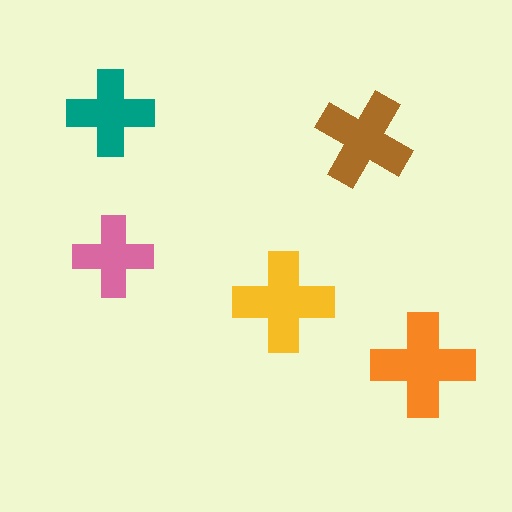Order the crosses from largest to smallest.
the orange one, the yellow one, the brown one, the teal one, the pink one.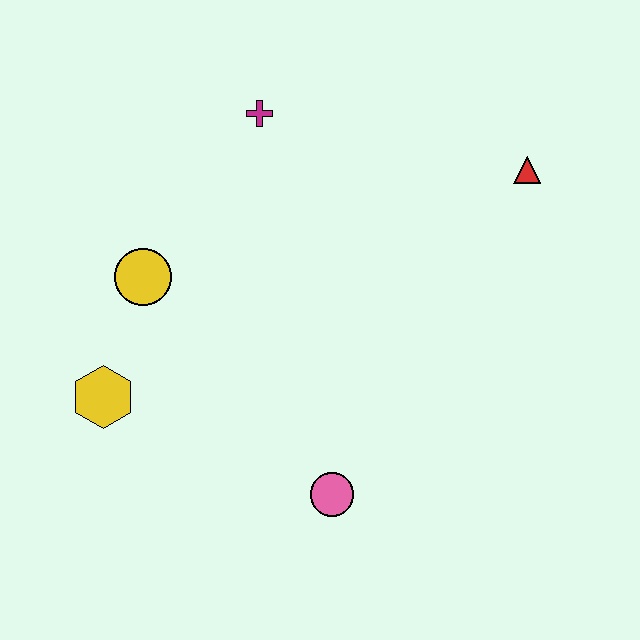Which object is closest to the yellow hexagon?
The yellow circle is closest to the yellow hexagon.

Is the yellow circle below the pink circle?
No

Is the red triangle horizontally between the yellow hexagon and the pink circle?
No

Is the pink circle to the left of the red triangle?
Yes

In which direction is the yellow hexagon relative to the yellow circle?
The yellow hexagon is below the yellow circle.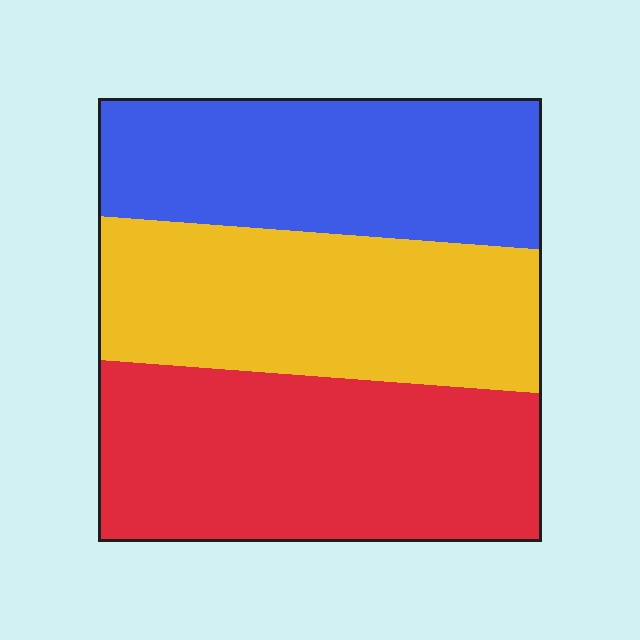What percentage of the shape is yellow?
Yellow takes up about one third (1/3) of the shape.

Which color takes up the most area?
Red, at roughly 35%.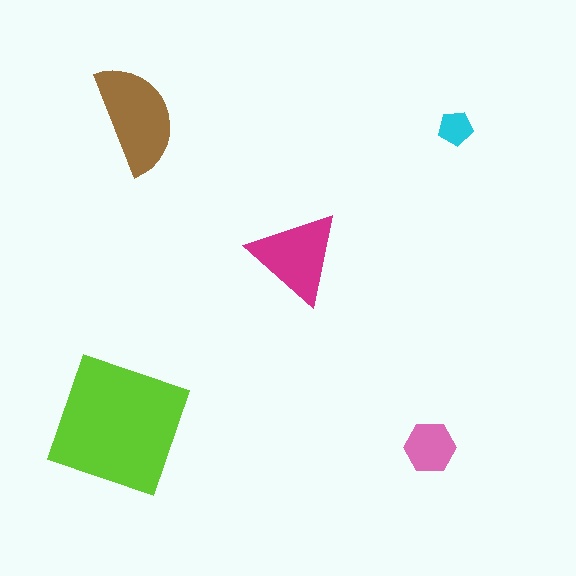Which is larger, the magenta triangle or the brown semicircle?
The brown semicircle.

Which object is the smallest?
The cyan pentagon.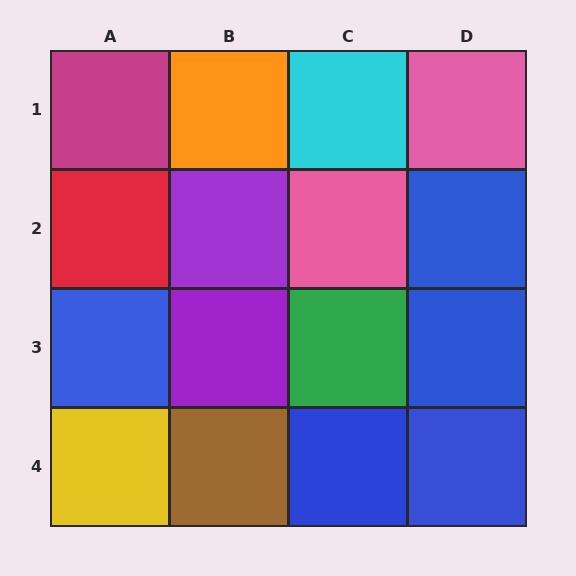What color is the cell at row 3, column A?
Blue.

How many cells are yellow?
1 cell is yellow.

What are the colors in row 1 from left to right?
Magenta, orange, cyan, pink.